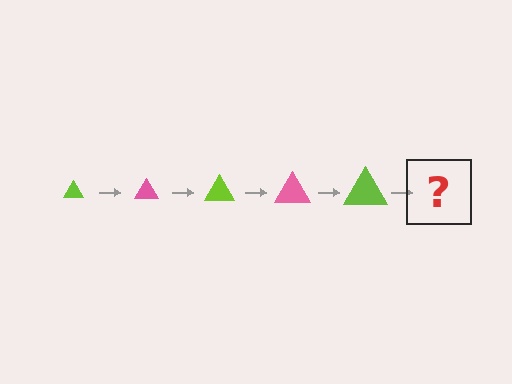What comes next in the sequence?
The next element should be a pink triangle, larger than the previous one.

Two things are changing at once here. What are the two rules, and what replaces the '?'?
The two rules are that the triangle grows larger each step and the color cycles through lime and pink. The '?' should be a pink triangle, larger than the previous one.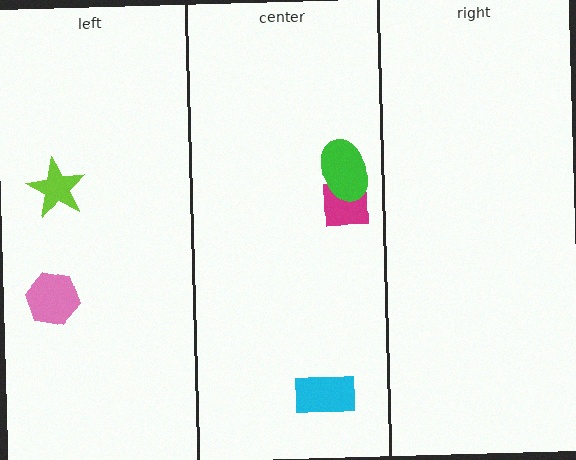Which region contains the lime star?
The left region.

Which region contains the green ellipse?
The center region.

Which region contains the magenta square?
The center region.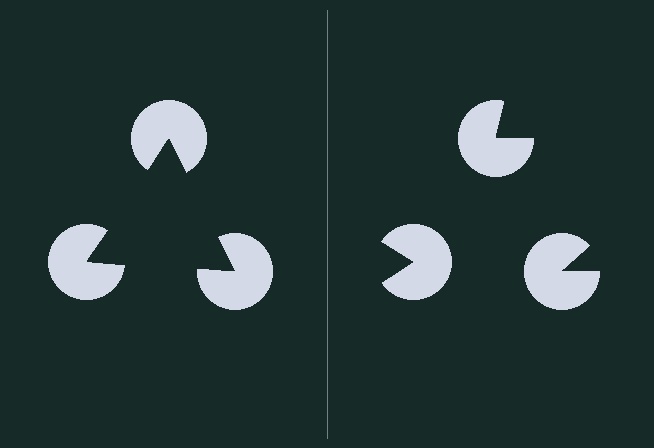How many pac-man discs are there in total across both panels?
6 — 3 on each side.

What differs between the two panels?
The pac-man discs are positioned identically on both sides; only the wedge orientations differ. On the left they align to a triangle; on the right they are misaligned.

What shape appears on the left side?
An illusory triangle.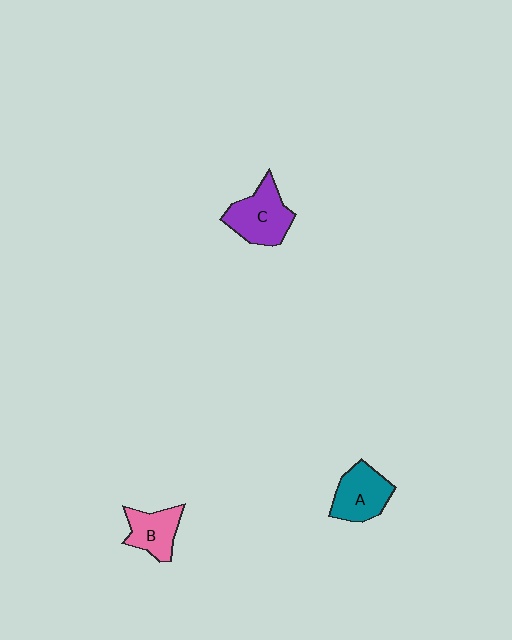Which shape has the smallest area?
Shape B (pink).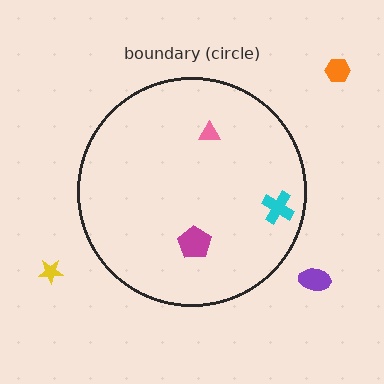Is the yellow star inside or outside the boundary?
Outside.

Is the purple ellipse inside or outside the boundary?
Outside.